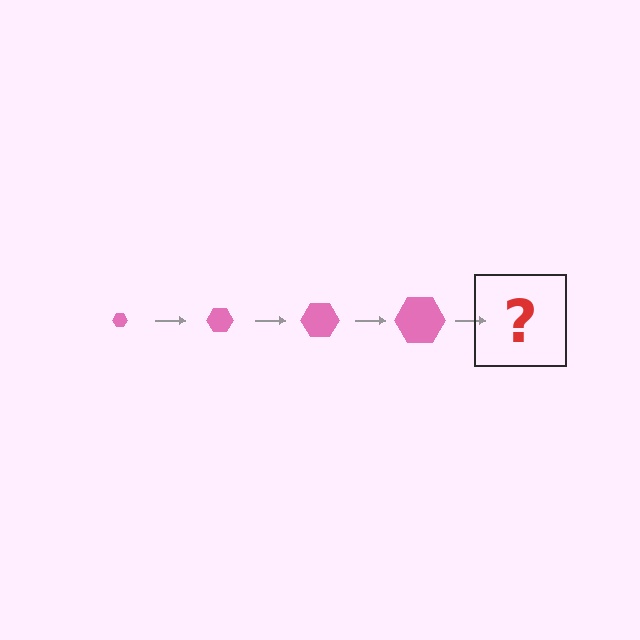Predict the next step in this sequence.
The next step is a pink hexagon, larger than the previous one.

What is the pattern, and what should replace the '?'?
The pattern is that the hexagon gets progressively larger each step. The '?' should be a pink hexagon, larger than the previous one.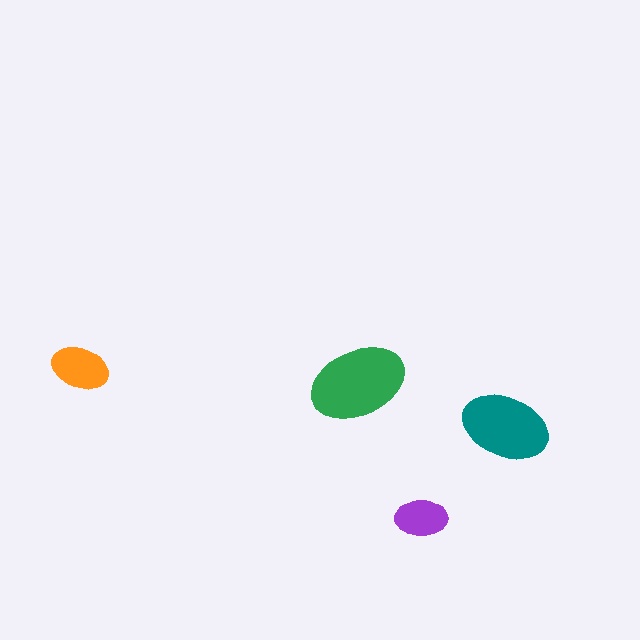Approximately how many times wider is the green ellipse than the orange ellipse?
About 1.5 times wider.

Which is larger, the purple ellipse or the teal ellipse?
The teal one.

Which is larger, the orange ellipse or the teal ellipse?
The teal one.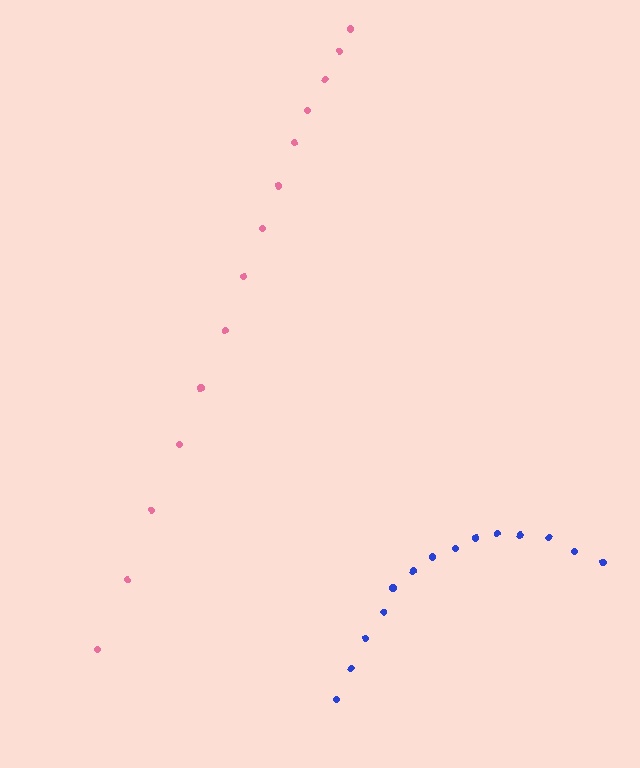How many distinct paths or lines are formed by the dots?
There are 2 distinct paths.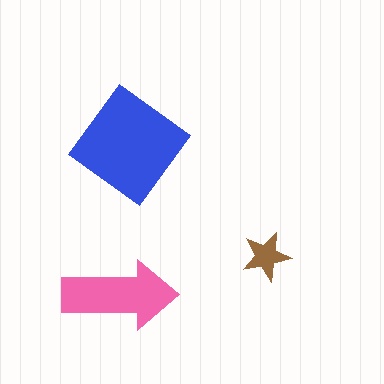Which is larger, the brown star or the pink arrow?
The pink arrow.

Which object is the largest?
The blue diamond.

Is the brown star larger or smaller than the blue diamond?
Smaller.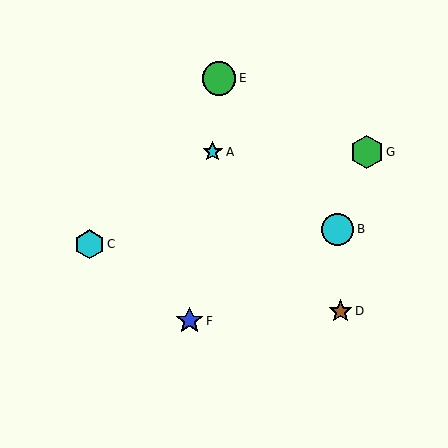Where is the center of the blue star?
The center of the blue star is at (190, 321).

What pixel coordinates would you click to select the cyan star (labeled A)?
Click at (213, 152) to select the cyan star A.